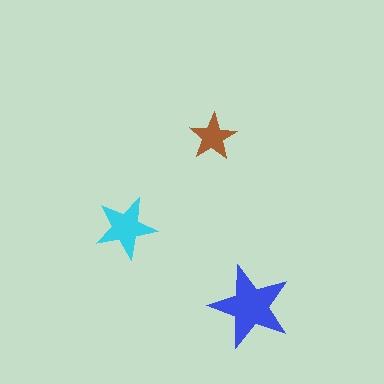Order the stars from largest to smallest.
the blue one, the cyan one, the brown one.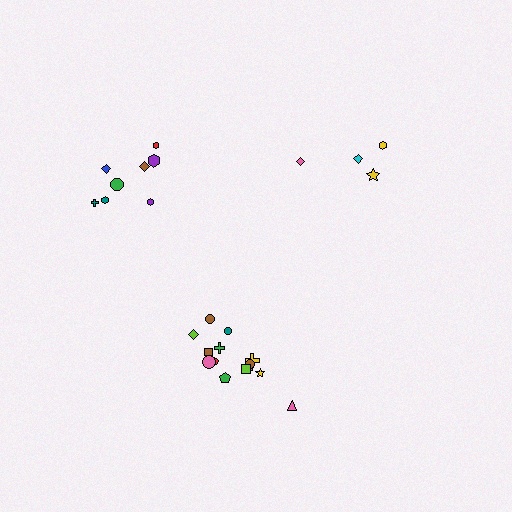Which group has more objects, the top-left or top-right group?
The top-left group.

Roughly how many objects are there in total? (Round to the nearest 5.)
Roughly 25 objects in total.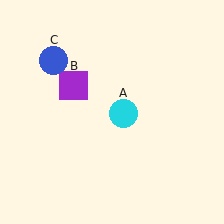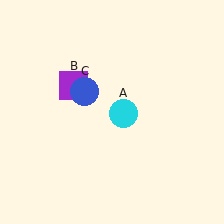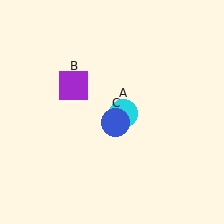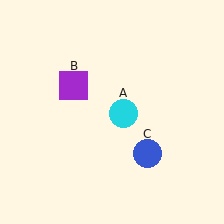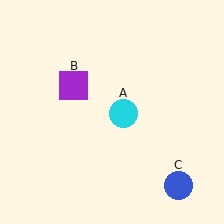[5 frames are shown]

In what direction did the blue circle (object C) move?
The blue circle (object C) moved down and to the right.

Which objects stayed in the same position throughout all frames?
Cyan circle (object A) and purple square (object B) remained stationary.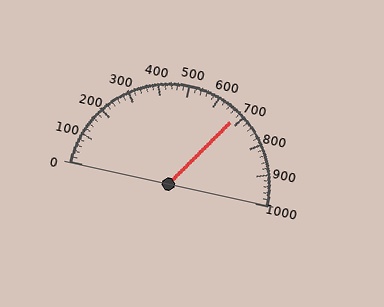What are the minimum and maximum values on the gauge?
The gauge ranges from 0 to 1000.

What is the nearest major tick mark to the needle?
The nearest major tick mark is 700.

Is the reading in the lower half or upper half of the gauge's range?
The reading is in the upper half of the range (0 to 1000).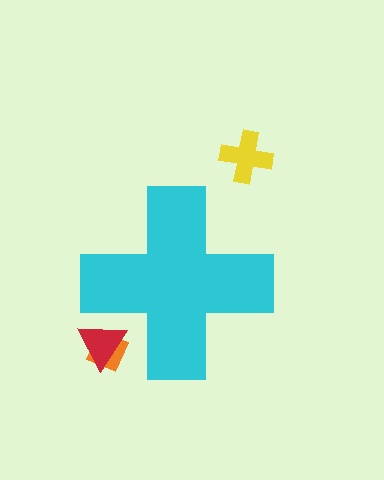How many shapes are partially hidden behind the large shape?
2 shapes are partially hidden.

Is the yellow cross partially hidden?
No, the yellow cross is fully visible.